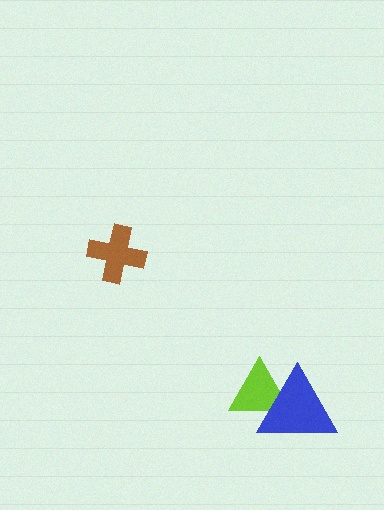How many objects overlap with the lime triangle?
1 object overlaps with the lime triangle.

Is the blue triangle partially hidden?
No, no other shape covers it.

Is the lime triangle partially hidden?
Yes, it is partially covered by another shape.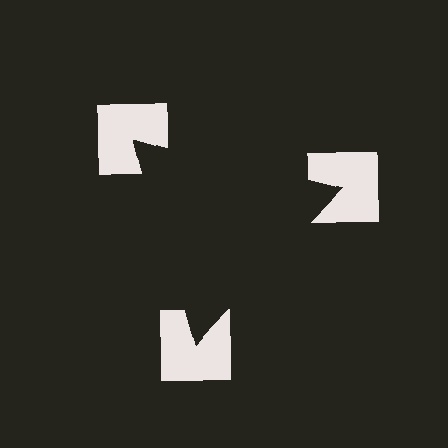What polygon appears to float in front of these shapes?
An illusory triangle — its edges are inferred from the aligned wedge cuts in the notched squares, not physically drawn.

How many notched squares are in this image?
There are 3 — one at each vertex of the illusory triangle.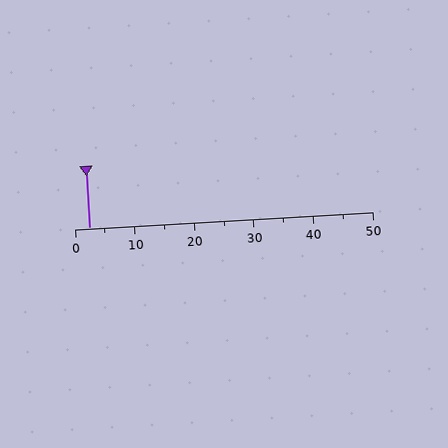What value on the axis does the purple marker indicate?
The marker indicates approximately 2.5.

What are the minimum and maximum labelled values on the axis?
The axis runs from 0 to 50.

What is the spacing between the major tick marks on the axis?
The major ticks are spaced 10 apart.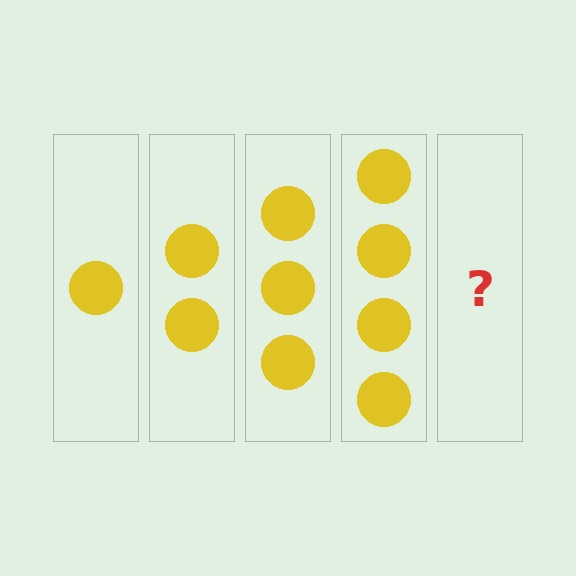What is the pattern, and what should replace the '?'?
The pattern is that each step adds one more circle. The '?' should be 5 circles.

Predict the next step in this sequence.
The next step is 5 circles.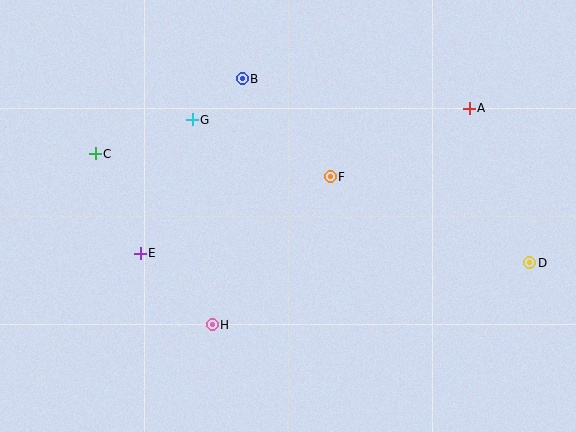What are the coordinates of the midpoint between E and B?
The midpoint between E and B is at (191, 166).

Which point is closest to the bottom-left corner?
Point E is closest to the bottom-left corner.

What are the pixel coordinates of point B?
Point B is at (242, 79).